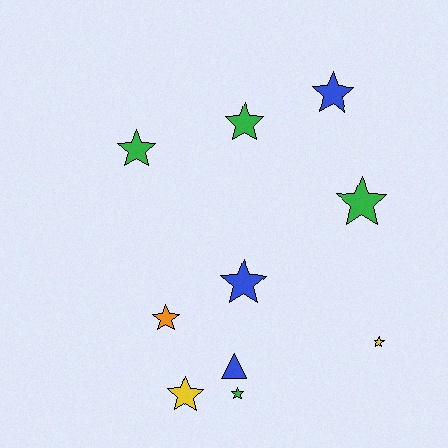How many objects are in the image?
There are 10 objects.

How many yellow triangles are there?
There are no yellow triangles.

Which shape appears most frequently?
Star, with 9 objects.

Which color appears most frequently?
Green, with 4 objects.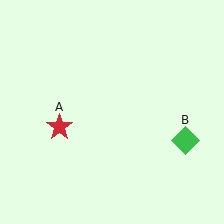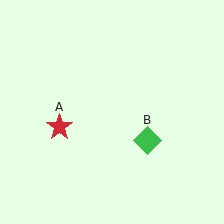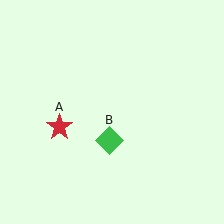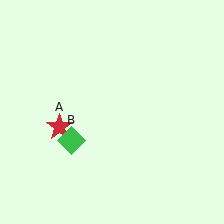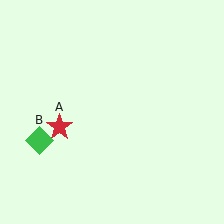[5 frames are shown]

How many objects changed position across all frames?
1 object changed position: green diamond (object B).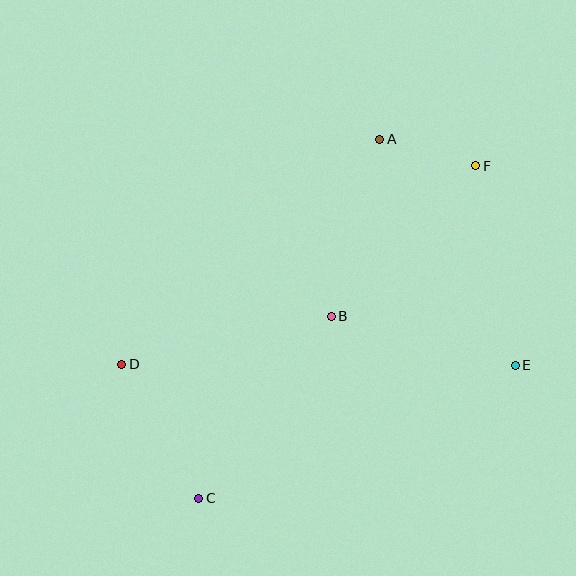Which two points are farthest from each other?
Points C and F are farthest from each other.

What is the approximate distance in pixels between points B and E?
The distance between B and E is approximately 191 pixels.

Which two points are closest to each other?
Points A and F are closest to each other.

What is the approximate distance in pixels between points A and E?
The distance between A and E is approximately 264 pixels.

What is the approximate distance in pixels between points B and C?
The distance between B and C is approximately 225 pixels.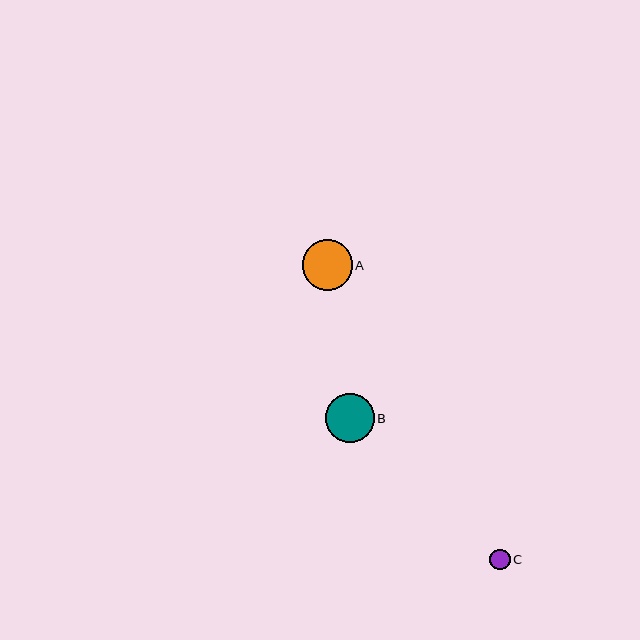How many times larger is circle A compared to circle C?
Circle A is approximately 2.4 times the size of circle C.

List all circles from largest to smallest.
From largest to smallest: A, B, C.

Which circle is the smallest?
Circle C is the smallest with a size of approximately 21 pixels.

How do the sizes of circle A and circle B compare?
Circle A and circle B are approximately the same size.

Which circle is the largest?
Circle A is the largest with a size of approximately 50 pixels.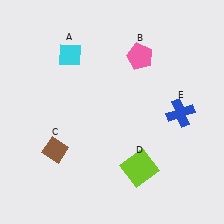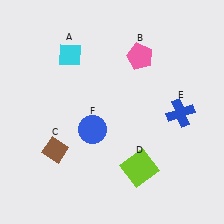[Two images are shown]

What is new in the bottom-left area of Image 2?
A blue circle (F) was added in the bottom-left area of Image 2.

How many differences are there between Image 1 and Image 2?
There is 1 difference between the two images.